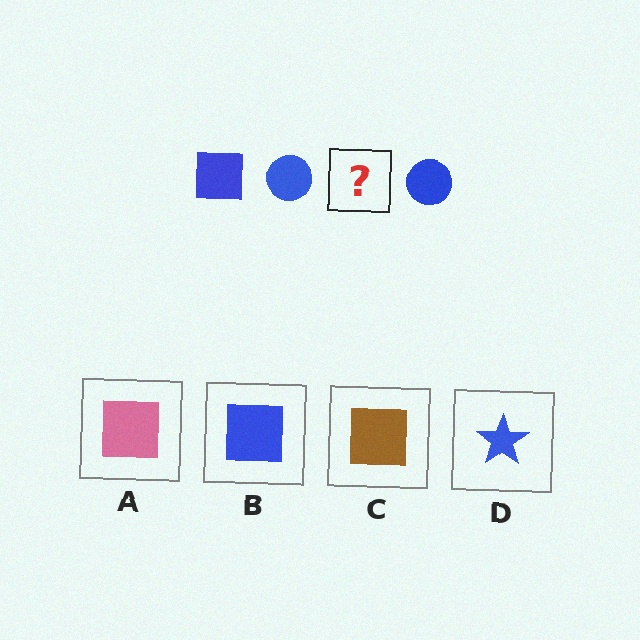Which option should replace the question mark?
Option B.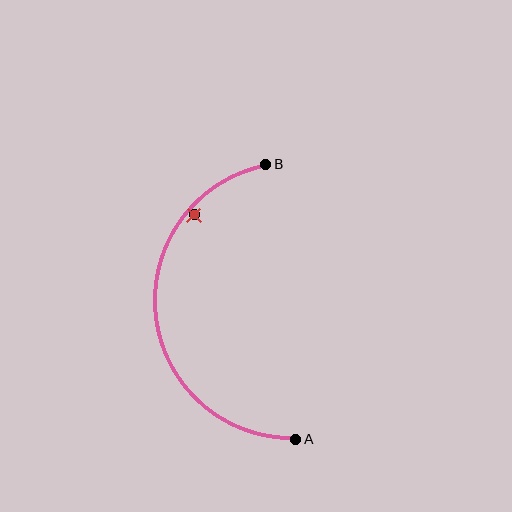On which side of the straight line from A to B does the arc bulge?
The arc bulges to the left of the straight line connecting A and B.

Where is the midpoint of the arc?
The arc midpoint is the point on the curve farthest from the straight line joining A and B. It sits to the left of that line.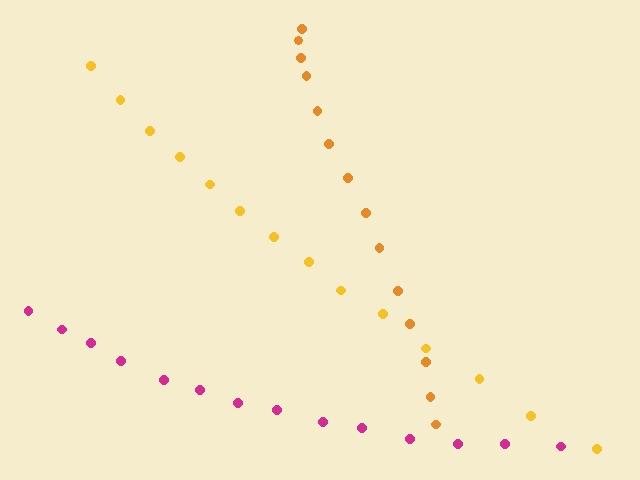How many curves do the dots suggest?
There are 3 distinct paths.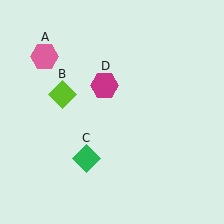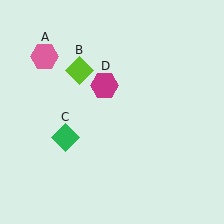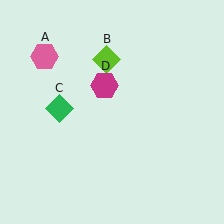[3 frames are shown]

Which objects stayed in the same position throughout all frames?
Pink hexagon (object A) and magenta hexagon (object D) remained stationary.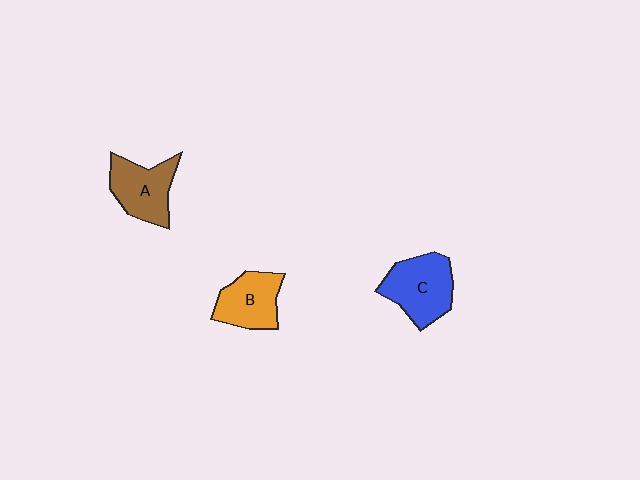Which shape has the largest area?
Shape C (blue).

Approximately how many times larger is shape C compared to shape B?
Approximately 1.2 times.